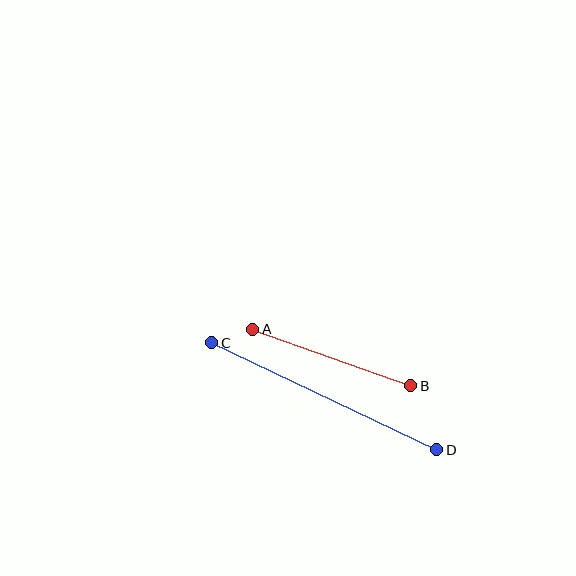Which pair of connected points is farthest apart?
Points C and D are farthest apart.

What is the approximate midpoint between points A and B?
The midpoint is at approximately (332, 358) pixels.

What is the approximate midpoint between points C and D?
The midpoint is at approximately (324, 396) pixels.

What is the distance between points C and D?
The distance is approximately 249 pixels.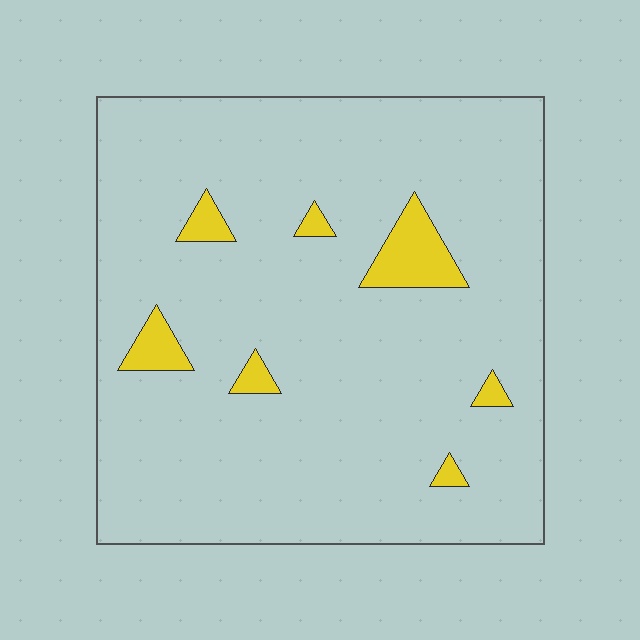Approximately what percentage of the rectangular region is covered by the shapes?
Approximately 5%.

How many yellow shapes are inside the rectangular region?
7.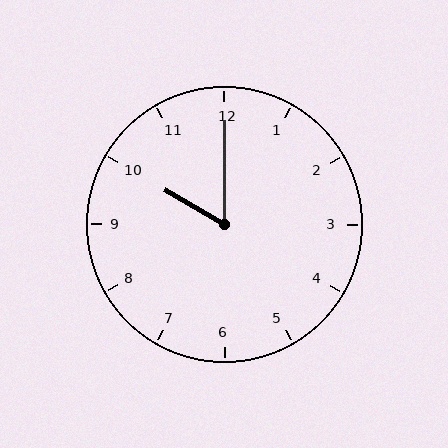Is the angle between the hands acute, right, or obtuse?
It is acute.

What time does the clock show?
10:00.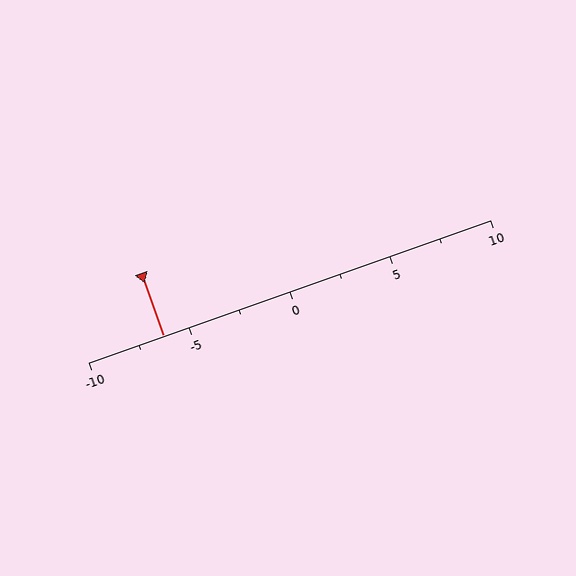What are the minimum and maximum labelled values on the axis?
The axis runs from -10 to 10.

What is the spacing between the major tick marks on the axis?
The major ticks are spaced 5 apart.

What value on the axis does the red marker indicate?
The marker indicates approximately -6.2.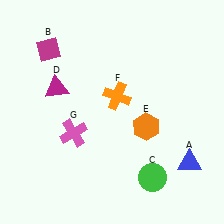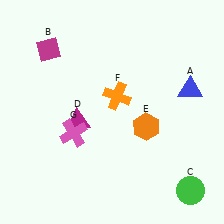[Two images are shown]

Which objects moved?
The objects that moved are: the blue triangle (A), the green circle (C), the magenta triangle (D).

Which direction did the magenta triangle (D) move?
The magenta triangle (D) moved down.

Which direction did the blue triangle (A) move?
The blue triangle (A) moved up.